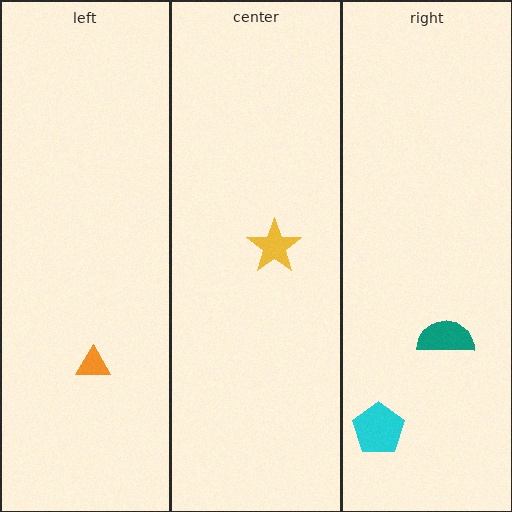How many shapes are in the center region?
1.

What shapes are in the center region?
The yellow star.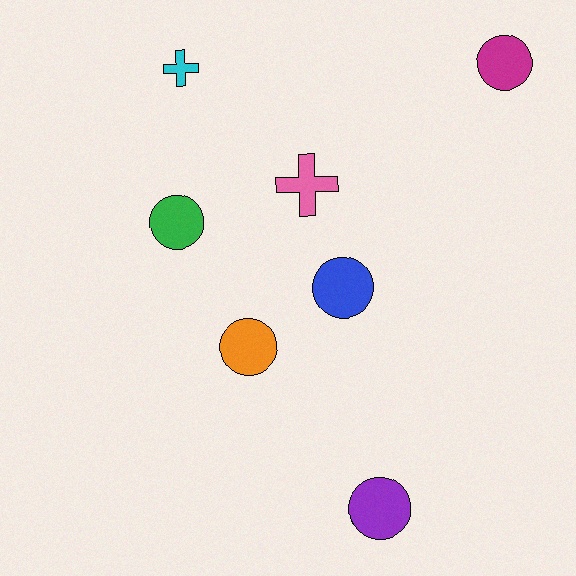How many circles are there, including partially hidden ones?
There are 5 circles.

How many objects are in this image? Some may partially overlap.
There are 7 objects.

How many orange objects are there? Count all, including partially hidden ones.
There is 1 orange object.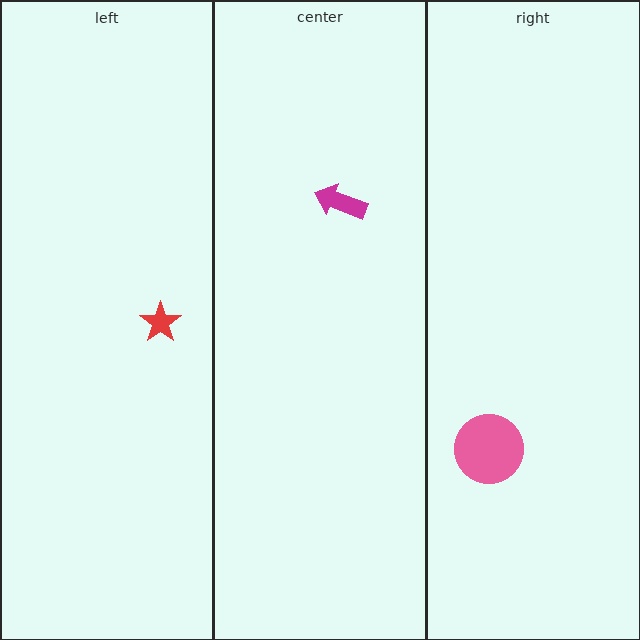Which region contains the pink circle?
The right region.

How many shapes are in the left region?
1.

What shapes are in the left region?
The red star.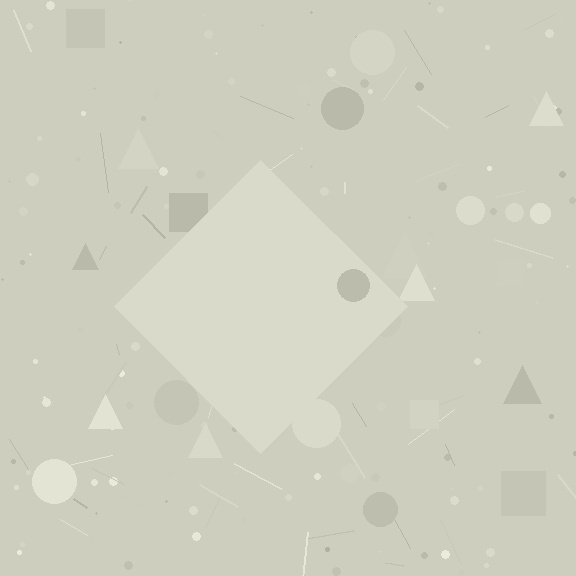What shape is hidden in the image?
A diamond is hidden in the image.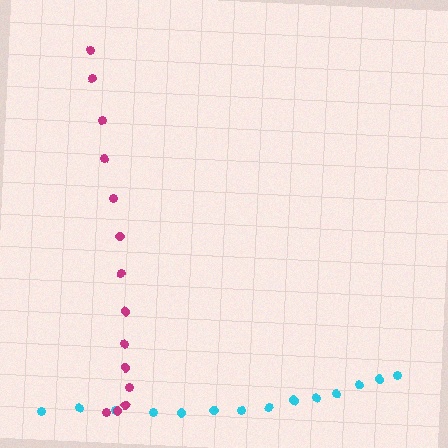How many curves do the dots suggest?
There are 2 distinct paths.